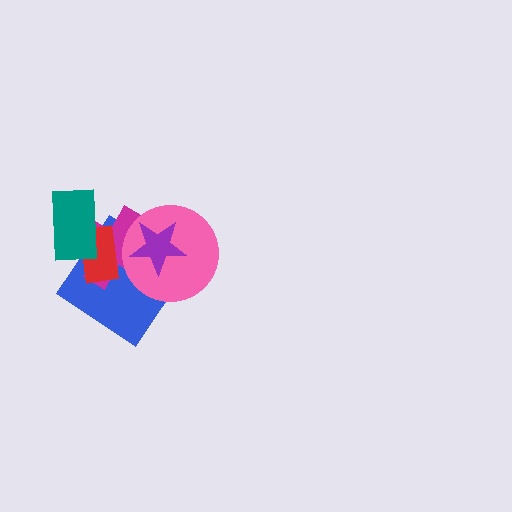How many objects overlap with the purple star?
3 objects overlap with the purple star.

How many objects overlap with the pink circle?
3 objects overlap with the pink circle.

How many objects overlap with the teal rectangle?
2 objects overlap with the teal rectangle.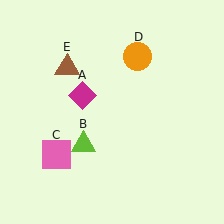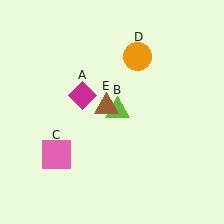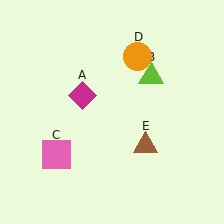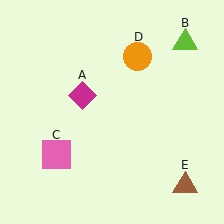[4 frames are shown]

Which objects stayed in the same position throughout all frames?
Magenta diamond (object A) and pink square (object C) and orange circle (object D) remained stationary.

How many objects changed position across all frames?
2 objects changed position: lime triangle (object B), brown triangle (object E).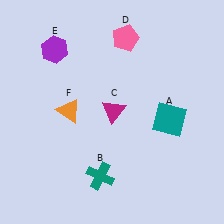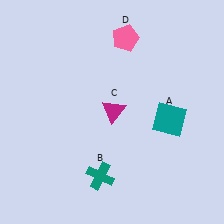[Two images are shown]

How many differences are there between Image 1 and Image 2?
There are 2 differences between the two images.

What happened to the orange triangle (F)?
The orange triangle (F) was removed in Image 2. It was in the top-left area of Image 1.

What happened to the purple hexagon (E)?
The purple hexagon (E) was removed in Image 2. It was in the top-left area of Image 1.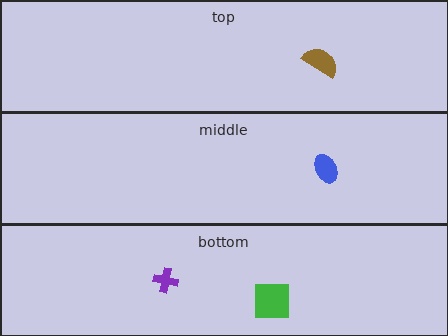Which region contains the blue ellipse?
The middle region.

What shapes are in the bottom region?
The green square, the purple cross.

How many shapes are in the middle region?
1.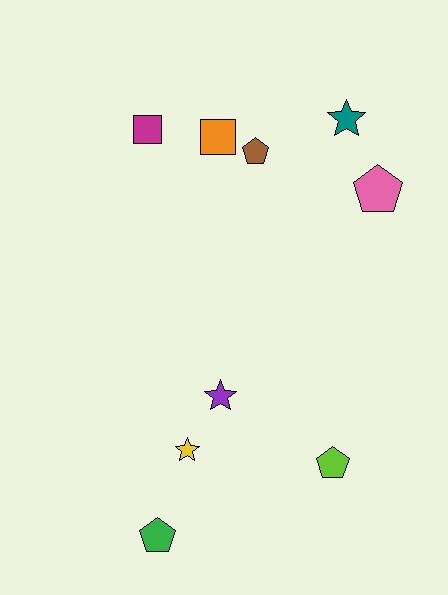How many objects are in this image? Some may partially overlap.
There are 9 objects.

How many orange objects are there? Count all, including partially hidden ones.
There is 1 orange object.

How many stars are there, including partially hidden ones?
There are 3 stars.